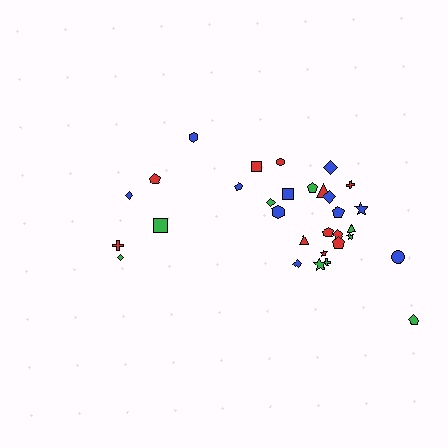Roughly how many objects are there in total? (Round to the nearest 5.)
Roughly 30 objects in total.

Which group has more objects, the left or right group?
The right group.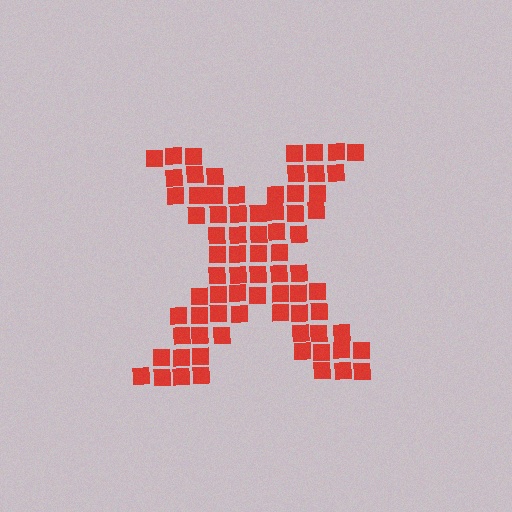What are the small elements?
The small elements are squares.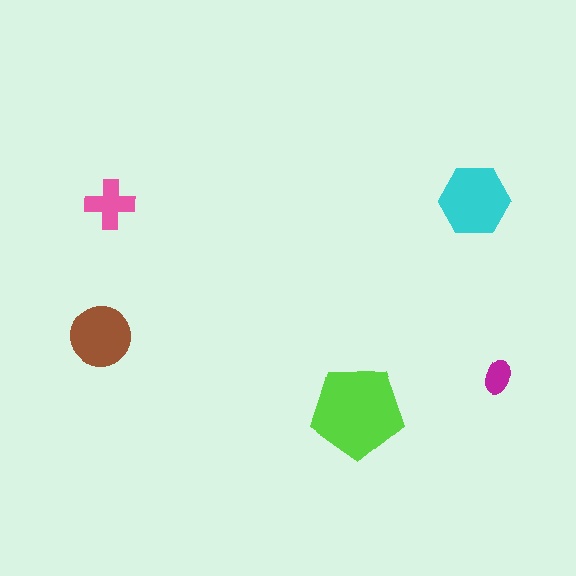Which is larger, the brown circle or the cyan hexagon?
The cyan hexagon.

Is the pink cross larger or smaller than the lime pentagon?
Smaller.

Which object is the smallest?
The magenta ellipse.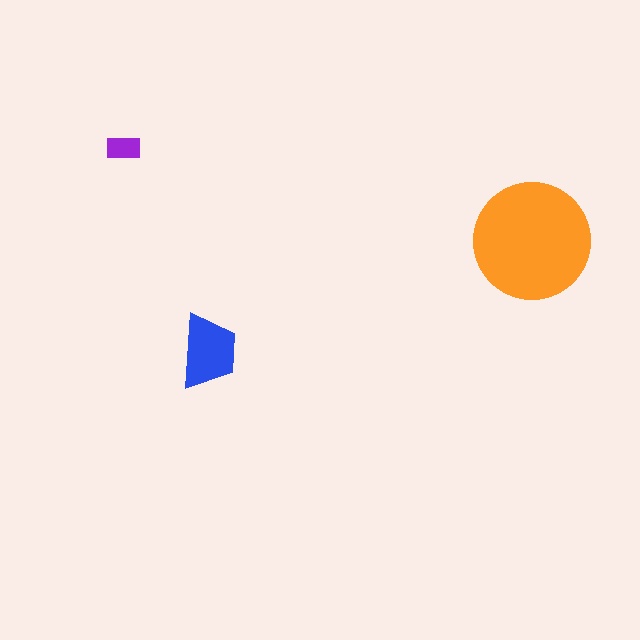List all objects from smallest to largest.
The purple rectangle, the blue trapezoid, the orange circle.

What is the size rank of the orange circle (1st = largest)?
1st.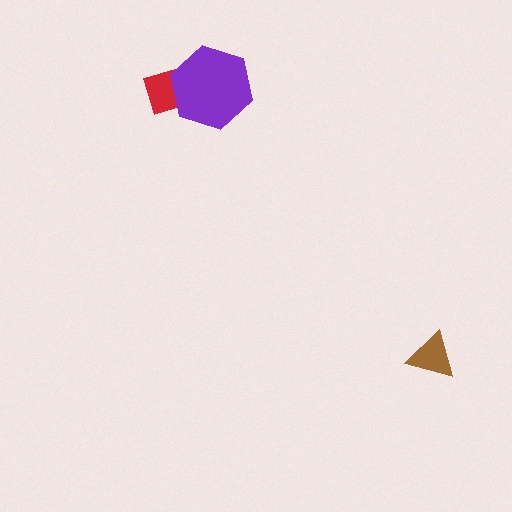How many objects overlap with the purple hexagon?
1 object overlaps with the purple hexagon.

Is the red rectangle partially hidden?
Yes, it is partially covered by another shape.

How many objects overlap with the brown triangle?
0 objects overlap with the brown triangle.